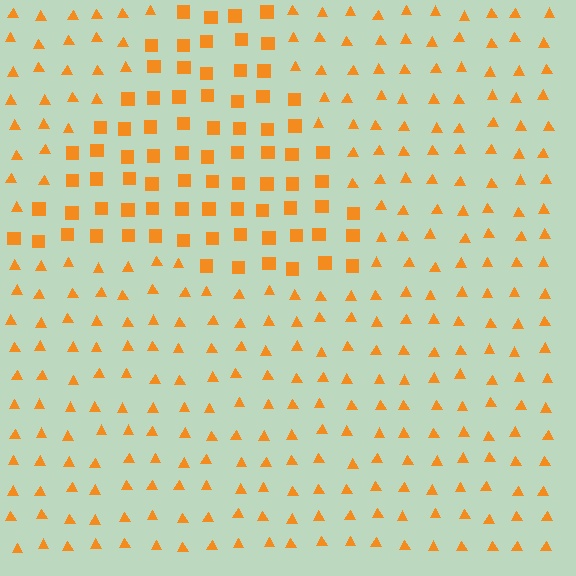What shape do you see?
I see a triangle.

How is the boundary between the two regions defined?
The boundary is defined by a change in element shape: squares inside vs. triangles outside. All elements share the same color and spacing.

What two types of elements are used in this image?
The image uses squares inside the triangle region and triangles outside it.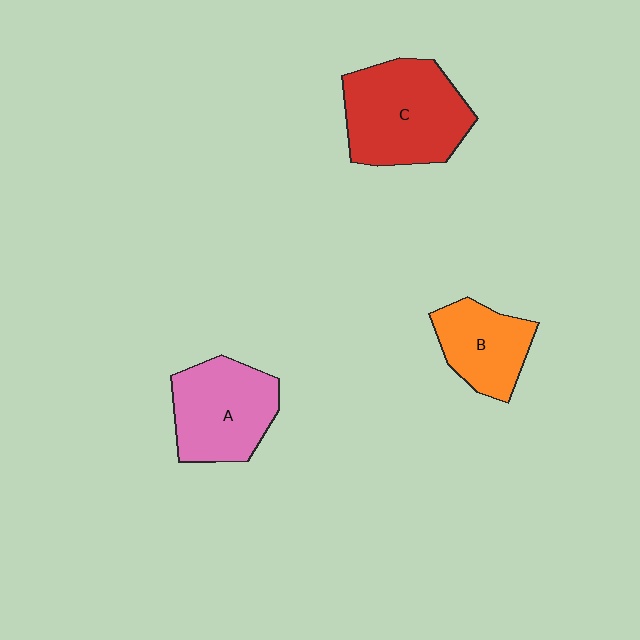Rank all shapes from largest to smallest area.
From largest to smallest: C (red), A (pink), B (orange).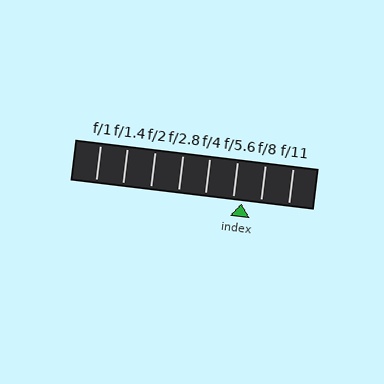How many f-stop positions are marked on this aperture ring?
There are 8 f-stop positions marked.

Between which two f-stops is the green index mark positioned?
The index mark is between f/5.6 and f/8.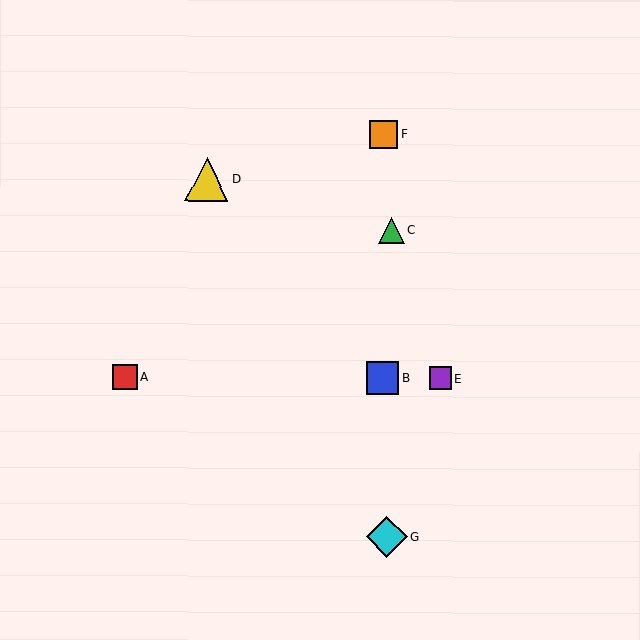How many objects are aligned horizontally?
3 objects (A, B, E) are aligned horizontally.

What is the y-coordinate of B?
Object B is at y≈378.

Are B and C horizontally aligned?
No, B is at y≈378 and C is at y≈231.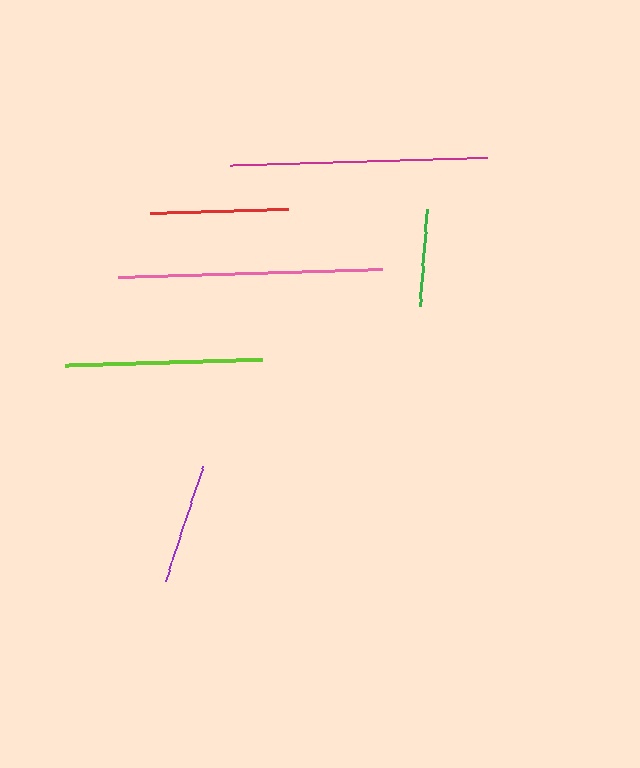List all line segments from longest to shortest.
From longest to shortest: pink, magenta, lime, red, purple, green.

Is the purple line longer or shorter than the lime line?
The lime line is longer than the purple line.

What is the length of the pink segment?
The pink segment is approximately 264 pixels long.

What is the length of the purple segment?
The purple segment is approximately 121 pixels long.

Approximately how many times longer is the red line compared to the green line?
The red line is approximately 1.4 times the length of the green line.